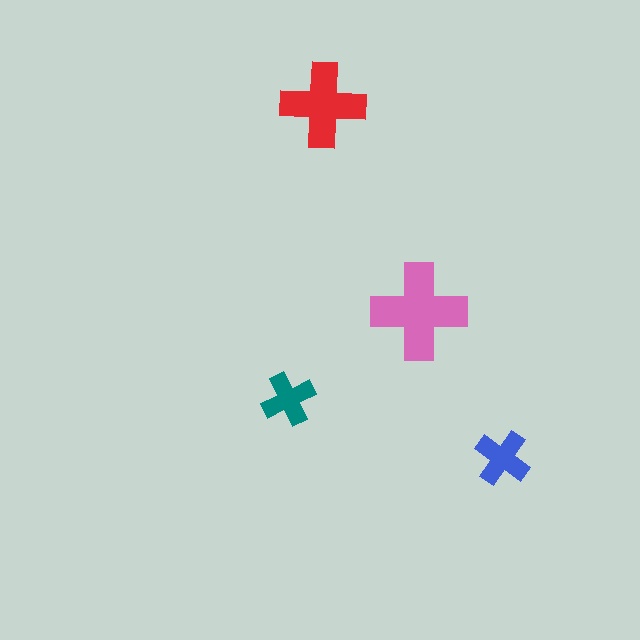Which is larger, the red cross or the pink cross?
The pink one.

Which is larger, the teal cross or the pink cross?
The pink one.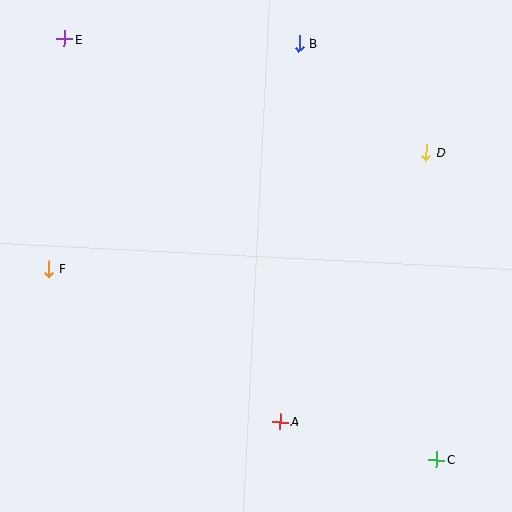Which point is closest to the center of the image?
Point A at (280, 422) is closest to the center.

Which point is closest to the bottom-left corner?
Point F is closest to the bottom-left corner.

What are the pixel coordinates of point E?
Point E is at (65, 39).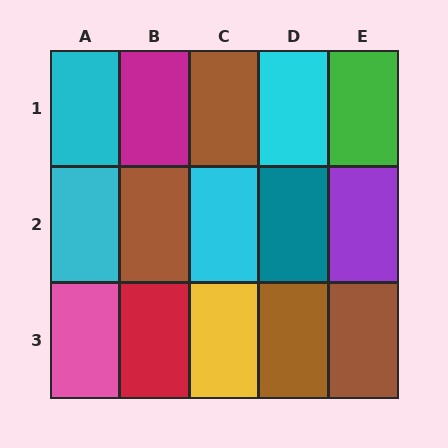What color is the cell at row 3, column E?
Brown.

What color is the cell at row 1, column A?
Cyan.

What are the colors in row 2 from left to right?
Cyan, brown, cyan, teal, purple.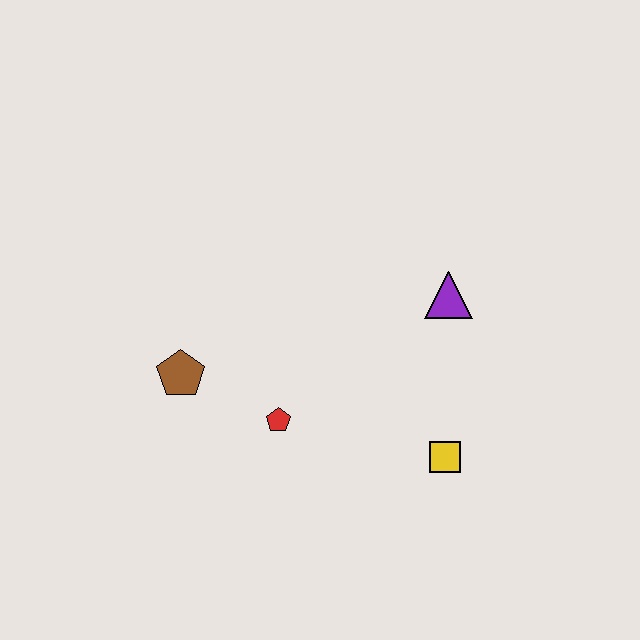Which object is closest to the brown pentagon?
The red pentagon is closest to the brown pentagon.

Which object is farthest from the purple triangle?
The brown pentagon is farthest from the purple triangle.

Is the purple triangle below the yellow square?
No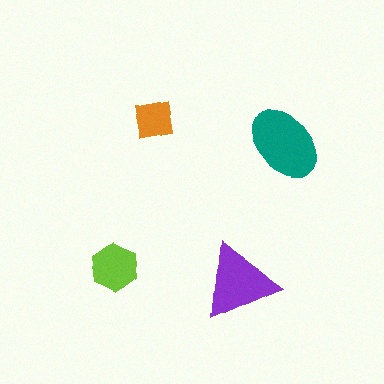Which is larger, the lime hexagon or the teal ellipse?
The teal ellipse.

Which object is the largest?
The teal ellipse.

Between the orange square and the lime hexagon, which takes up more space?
The lime hexagon.